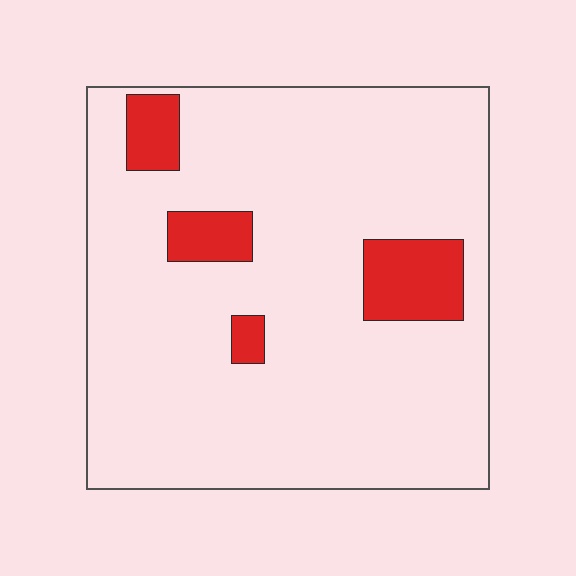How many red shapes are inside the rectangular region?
4.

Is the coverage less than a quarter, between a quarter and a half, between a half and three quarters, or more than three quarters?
Less than a quarter.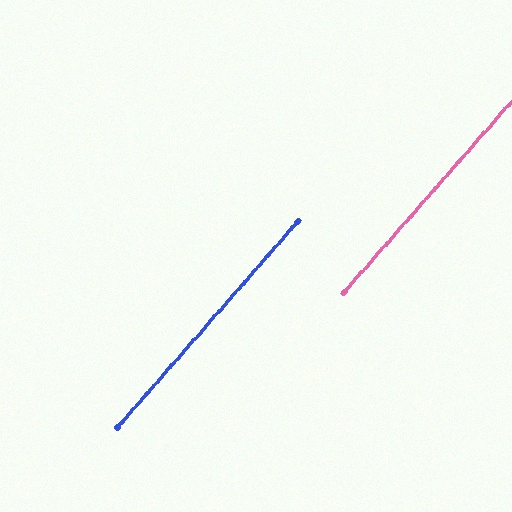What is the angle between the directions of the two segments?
Approximately 0 degrees.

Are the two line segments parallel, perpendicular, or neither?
Parallel — their directions differ by only 0.1°.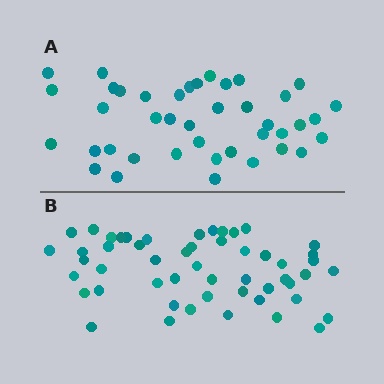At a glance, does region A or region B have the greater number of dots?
Region B (the bottom region) has more dots.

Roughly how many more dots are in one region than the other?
Region B has roughly 12 or so more dots than region A.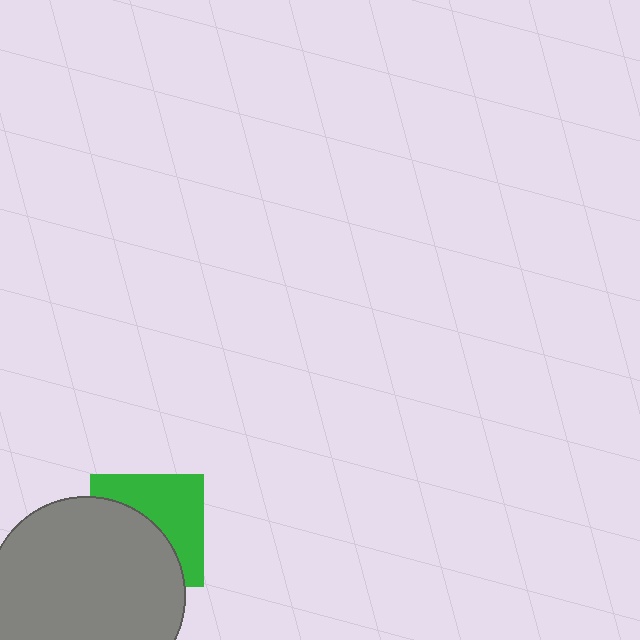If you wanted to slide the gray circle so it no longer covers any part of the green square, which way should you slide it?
Slide it toward the lower-left — that is the most direct way to separate the two shapes.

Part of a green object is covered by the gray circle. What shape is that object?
It is a square.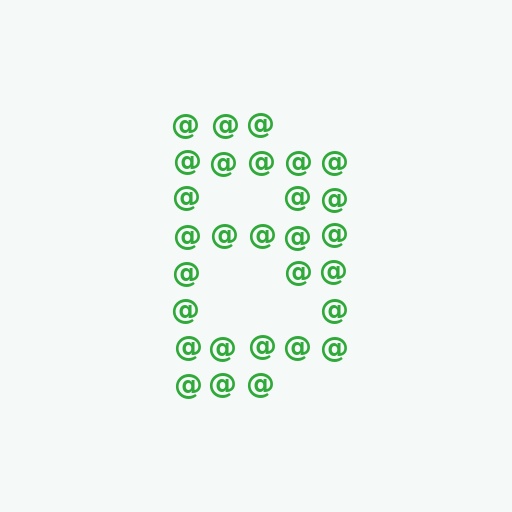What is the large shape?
The large shape is the letter B.